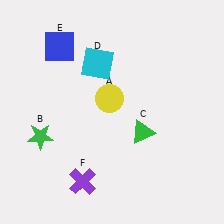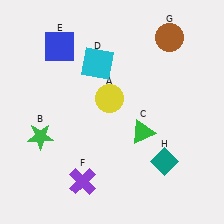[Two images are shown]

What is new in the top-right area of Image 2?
A brown circle (G) was added in the top-right area of Image 2.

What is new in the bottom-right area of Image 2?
A teal diamond (H) was added in the bottom-right area of Image 2.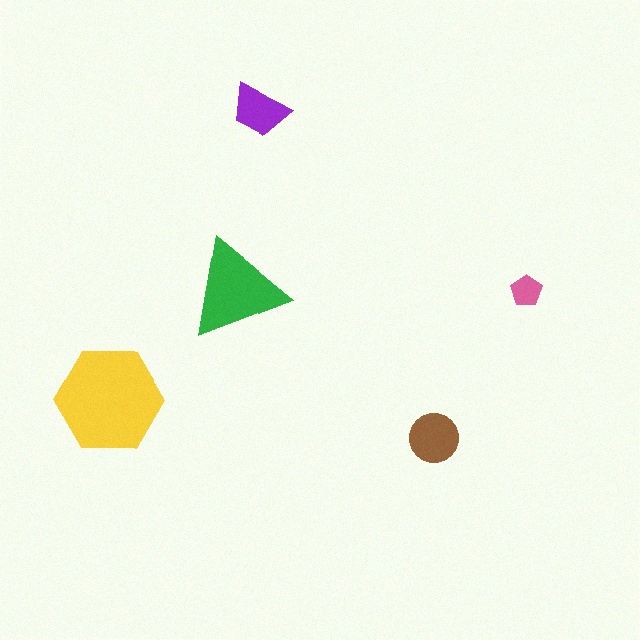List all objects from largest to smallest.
The yellow hexagon, the green triangle, the brown circle, the purple trapezoid, the pink pentagon.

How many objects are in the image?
There are 5 objects in the image.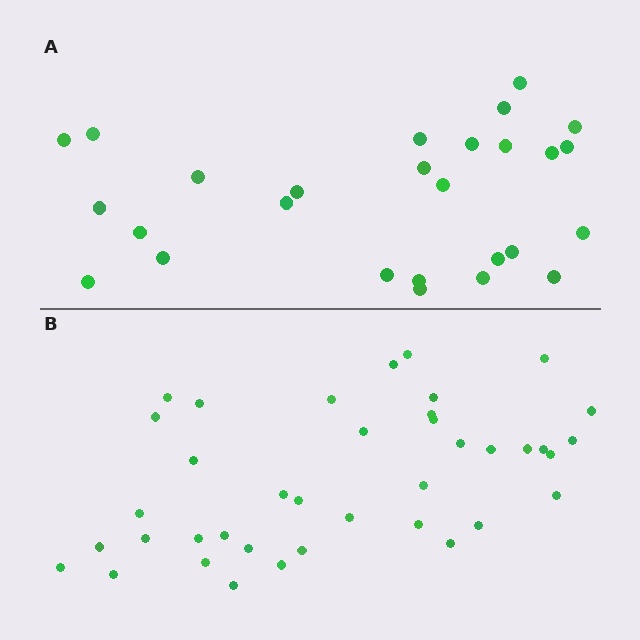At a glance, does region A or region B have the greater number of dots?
Region B (the bottom region) has more dots.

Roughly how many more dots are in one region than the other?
Region B has roughly 12 or so more dots than region A.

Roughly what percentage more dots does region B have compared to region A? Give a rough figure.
About 45% more.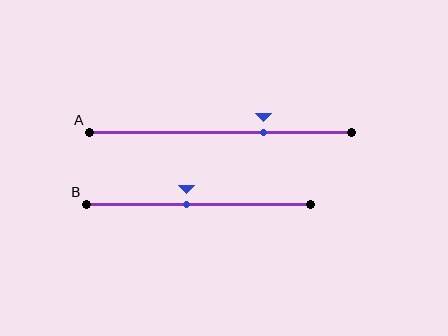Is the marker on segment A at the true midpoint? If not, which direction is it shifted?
No, the marker on segment A is shifted to the right by about 16% of the segment length.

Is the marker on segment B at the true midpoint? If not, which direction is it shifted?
No, the marker on segment B is shifted to the left by about 5% of the segment length.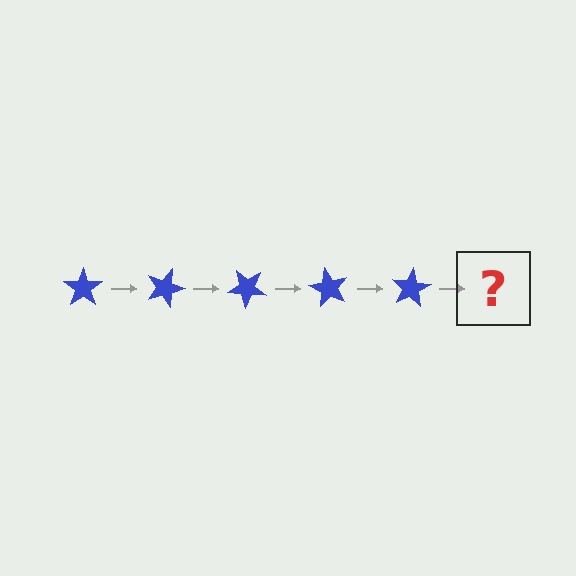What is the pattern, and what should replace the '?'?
The pattern is that the star rotates 20 degrees each step. The '?' should be a blue star rotated 100 degrees.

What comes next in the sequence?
The next element should be a blue star rotated 100 degrees.